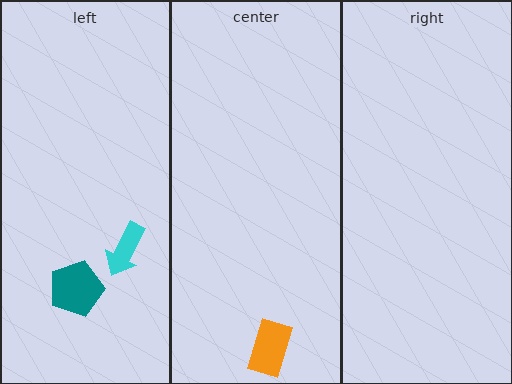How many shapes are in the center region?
1.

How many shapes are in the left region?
2.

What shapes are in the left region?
The teal pentagon, the cyan arrow.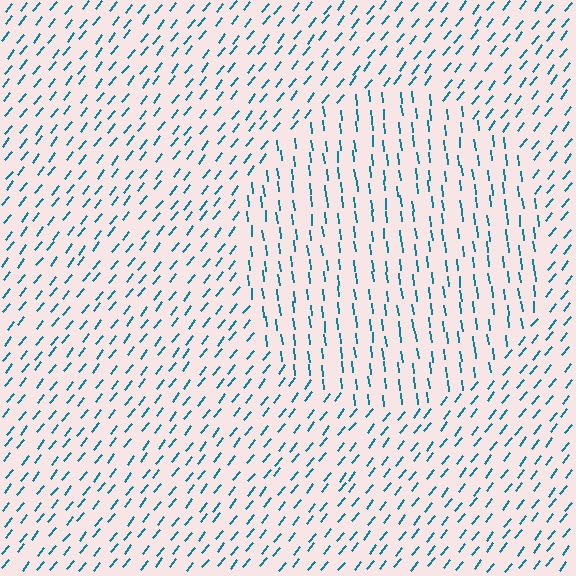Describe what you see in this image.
The image is filled with small teal line segments. A circle region in the image has lines oriented differently from the surrounding lines, creating a visible texture boundary.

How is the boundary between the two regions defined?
The boundary is defined purely by a change in line orientation (approximately 45 degrees difference). All lines are the same color and thickness.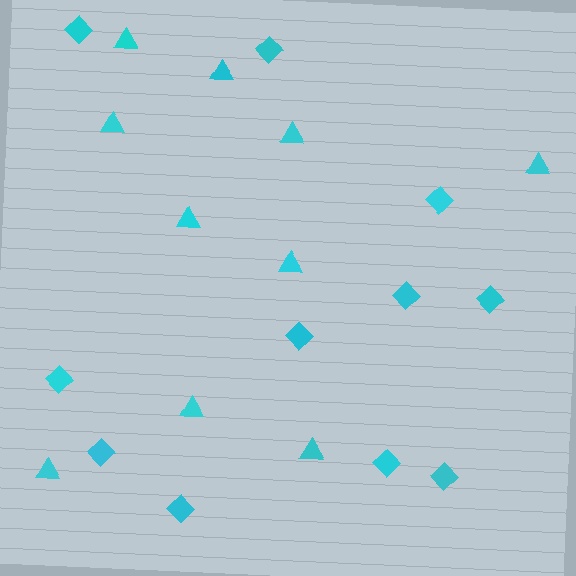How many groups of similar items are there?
There are 2 groups: one group of diamonds (11) and one group of triangles (10).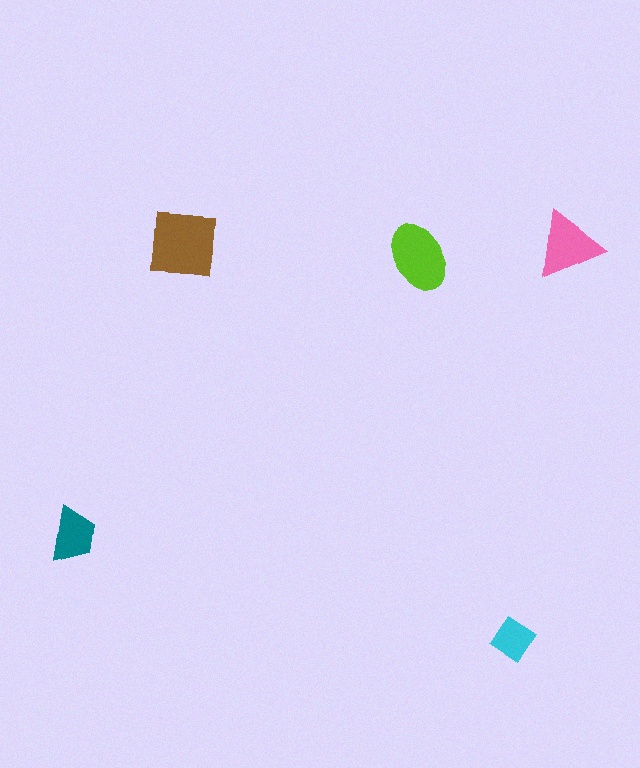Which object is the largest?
The brown square.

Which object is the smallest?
The cyan diamond.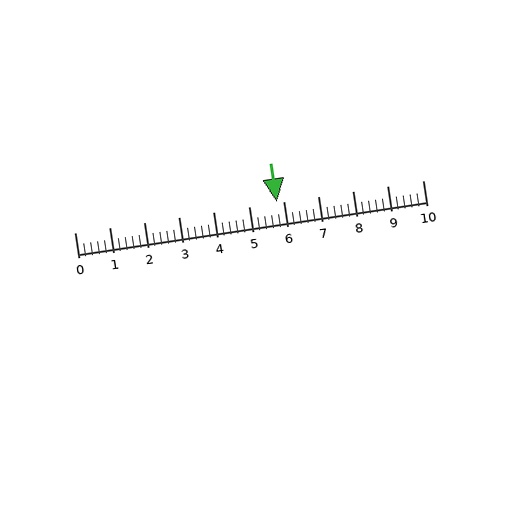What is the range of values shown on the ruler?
The ruler shows values from 0 to 10.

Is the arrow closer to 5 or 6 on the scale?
The arrow is closer to 6.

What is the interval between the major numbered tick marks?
The major tick marks are spaced 1 units apart.